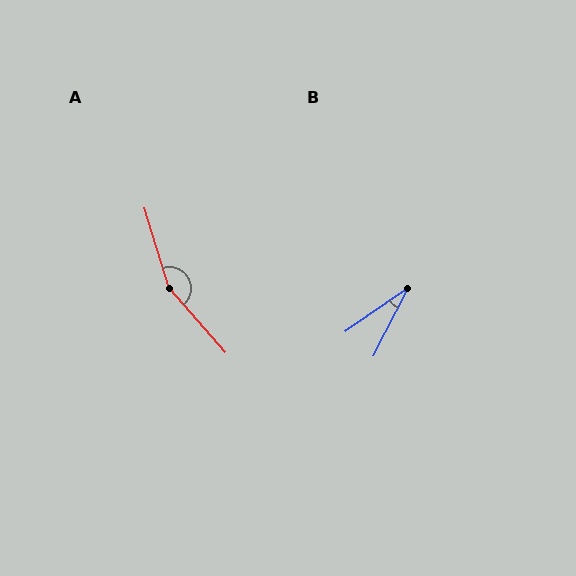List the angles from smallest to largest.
B (28°), A (156°).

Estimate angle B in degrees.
Approximately 28 degrees.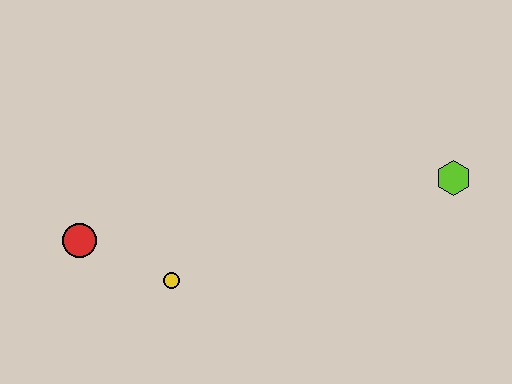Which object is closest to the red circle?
The yellow circle is closest to the red circle.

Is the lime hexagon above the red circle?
Yes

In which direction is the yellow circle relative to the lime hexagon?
The yellow circle is to the left of the lime hexagon.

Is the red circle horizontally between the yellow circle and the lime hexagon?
No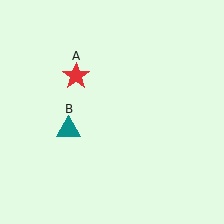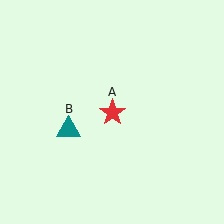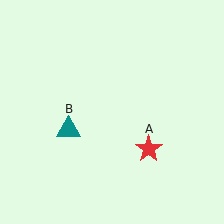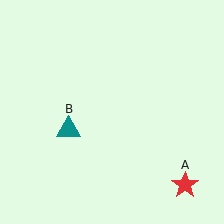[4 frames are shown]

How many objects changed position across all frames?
1 object changed position: red star (object A).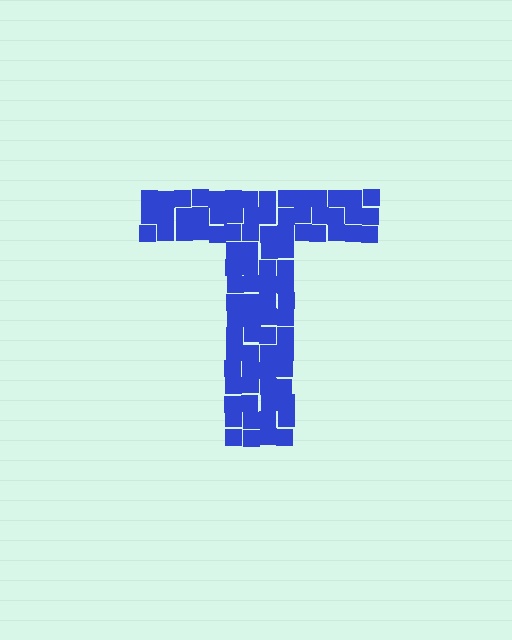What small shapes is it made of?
It is made of small squares.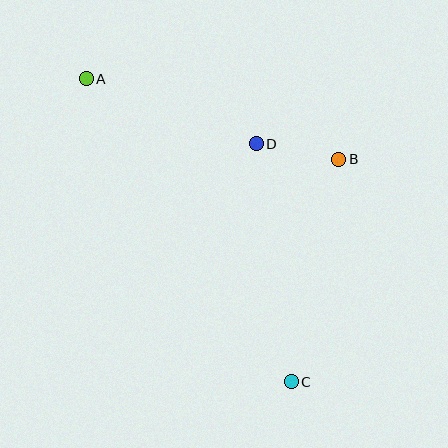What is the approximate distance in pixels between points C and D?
The distance between C and D is approximately 241 pixels.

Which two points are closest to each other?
Points B and D are closest to each other.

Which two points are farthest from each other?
Points A and C are farthest from each other.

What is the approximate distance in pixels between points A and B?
The distance between A and B is approximately 265 pixels.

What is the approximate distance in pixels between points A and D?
The distance between A and D is approximately 182 pixels.